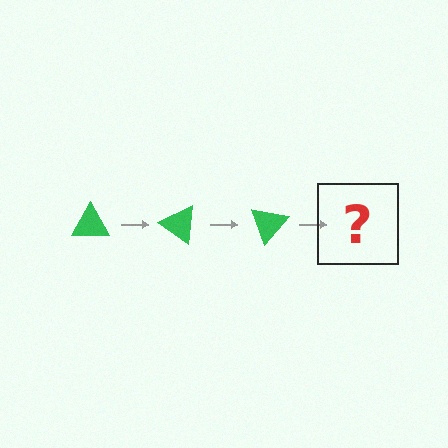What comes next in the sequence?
The next element should be a green triangle rotated 105 degrees.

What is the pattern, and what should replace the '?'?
The pattern is that the triangle rotates 35 degrees each step. The '?' should be a green triangle rotated 105 degrees.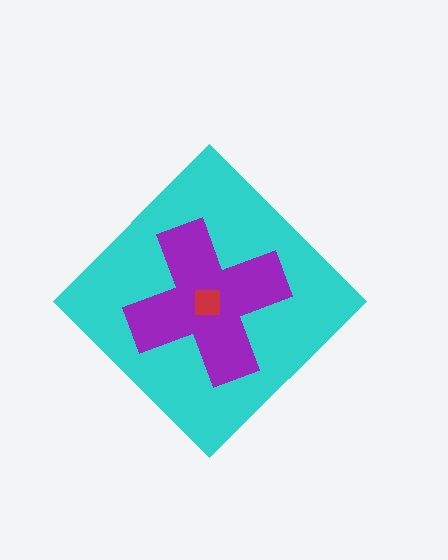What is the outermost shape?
The cyan diamond.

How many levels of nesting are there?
3.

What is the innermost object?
The red square.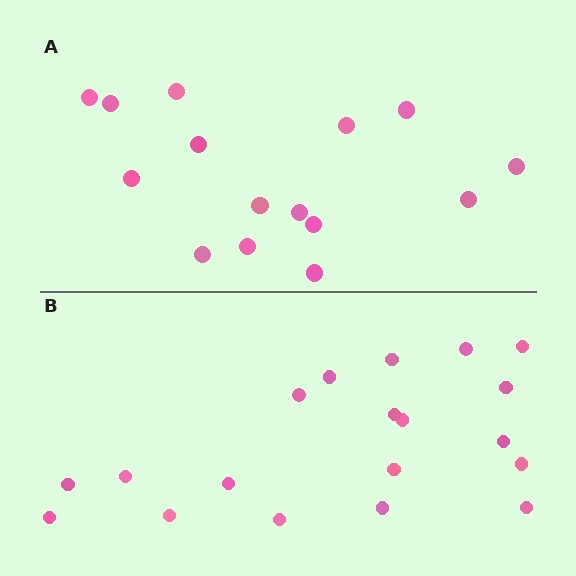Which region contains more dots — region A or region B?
Region B (the bottom region) has more dots.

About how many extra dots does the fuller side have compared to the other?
Region B has about 4 more dots than region A.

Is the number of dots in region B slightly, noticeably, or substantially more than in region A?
Region B has noticeably more, but not dramatically so. The ratio is roughly 1.3 to 1.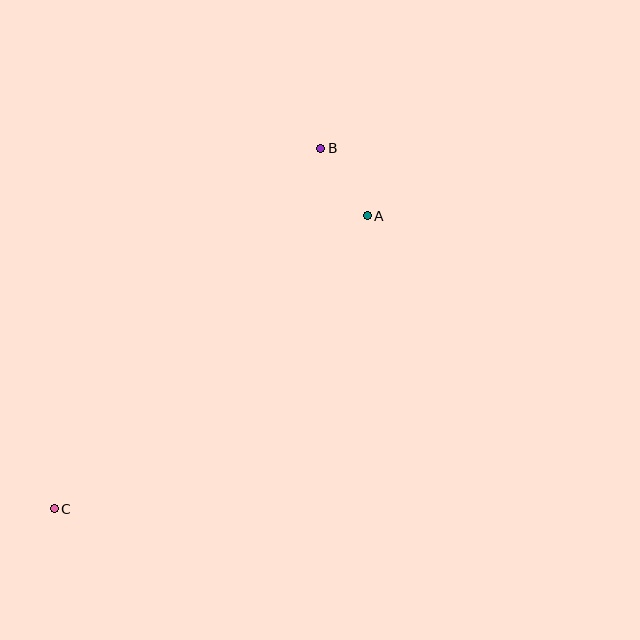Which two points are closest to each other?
Points A and B are closest to each other.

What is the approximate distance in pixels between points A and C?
The distance between A and C is approximately 429 pixels.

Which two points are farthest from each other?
Points B and C are farthest from each other.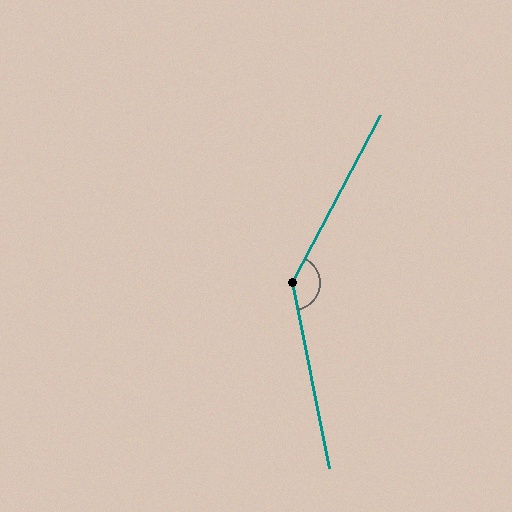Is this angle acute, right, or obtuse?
It is obtuse.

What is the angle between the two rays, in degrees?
Approximately 141 degrees.